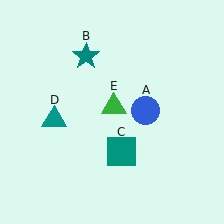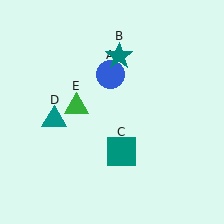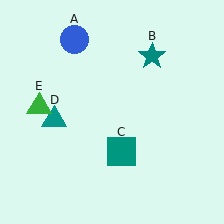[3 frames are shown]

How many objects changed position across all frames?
3 objects changed position: blue circle (object A), teal star (object B), green triangle (object E).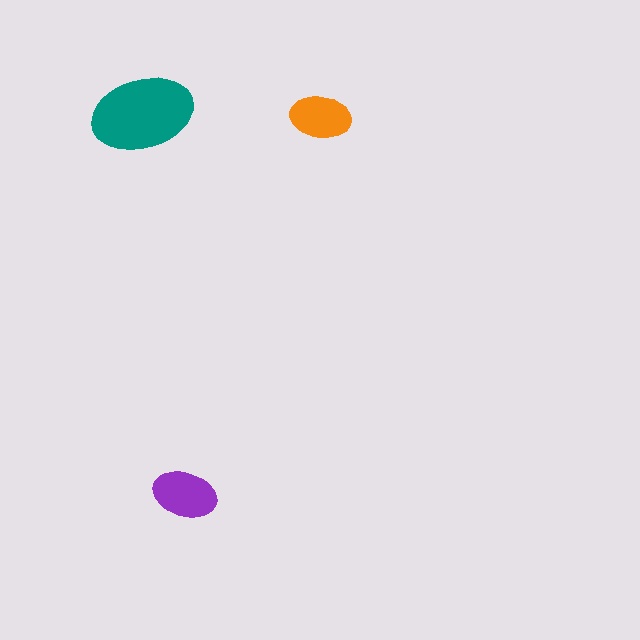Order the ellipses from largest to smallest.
the teal one, the purple one, the orange one.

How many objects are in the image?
There are 3 objects in the image.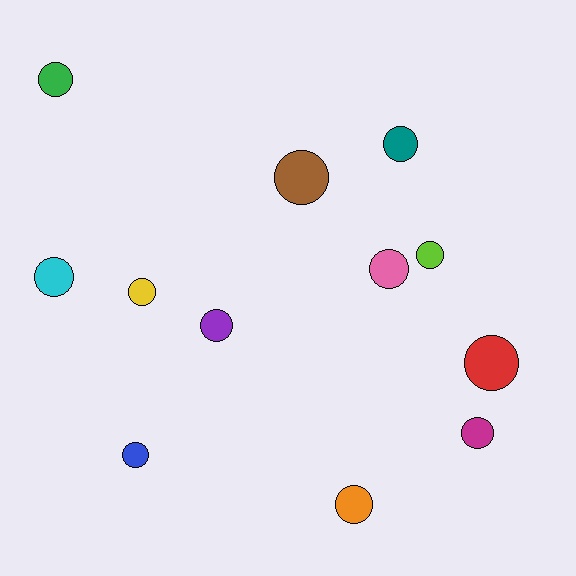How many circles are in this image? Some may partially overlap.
There are 12 circles.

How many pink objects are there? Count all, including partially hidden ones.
There is 1 pink object.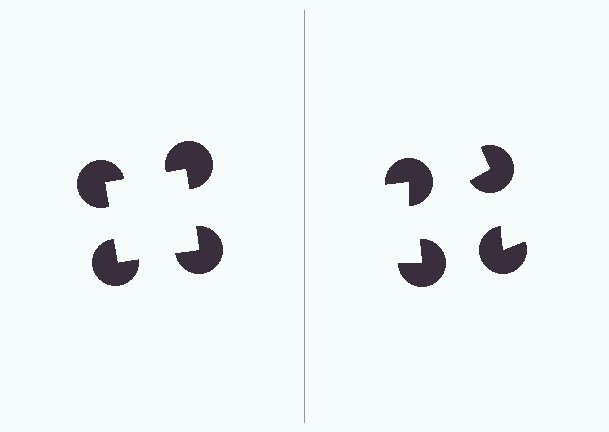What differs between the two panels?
The pac-man discs are positioned identically on both sides; only the wedge orientations differ. On the left they align to a square; on the right they are misaligned.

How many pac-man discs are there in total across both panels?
8 — 4 on each side.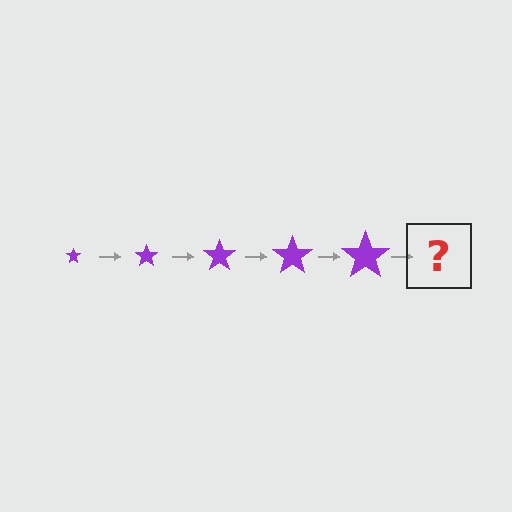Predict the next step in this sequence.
The next step is a purple star, larger than the previous one.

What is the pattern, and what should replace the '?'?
The pattern is that the star gets progressively larger each step. The '?' should be a purple star, larger than the previous one.